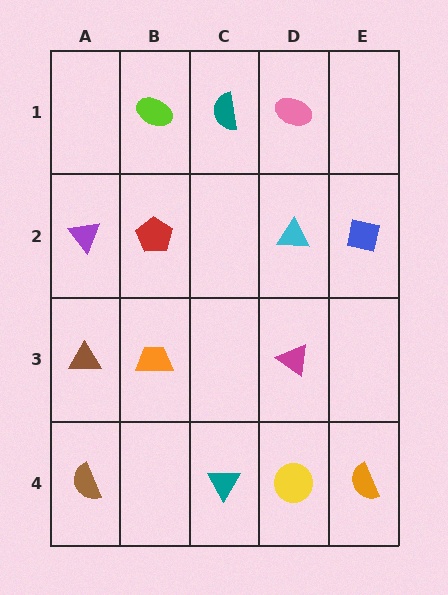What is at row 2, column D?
A cyan triangle.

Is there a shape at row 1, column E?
No, that cell is empty.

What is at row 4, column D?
A yellow circle.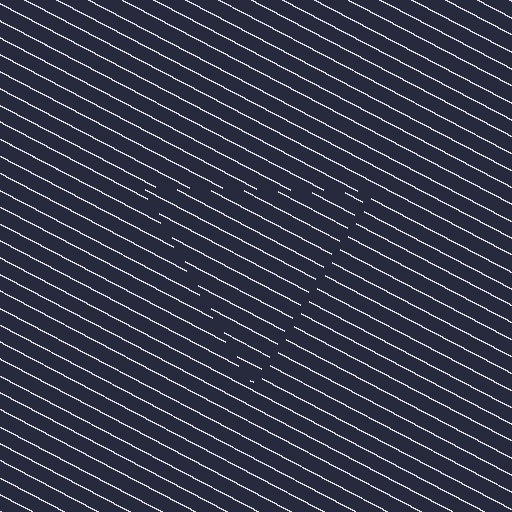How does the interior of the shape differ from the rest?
The interior of the shape contains the same grating, shifted by half a period — the contour is defined by the phase discontinuity where line-ends from the inner and outer gratings abut.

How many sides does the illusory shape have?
3 sides — the line-ends trace a triangle.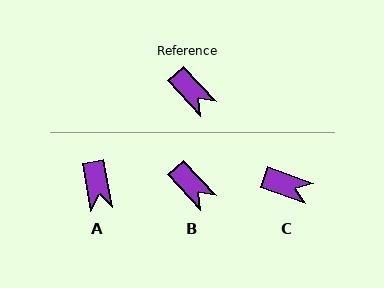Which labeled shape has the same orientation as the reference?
B.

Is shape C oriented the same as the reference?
No, it is off by about 28 degrees.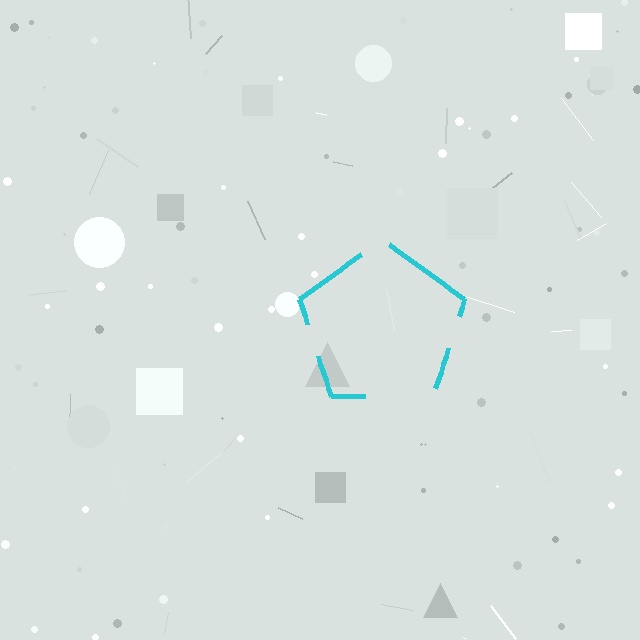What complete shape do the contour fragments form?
The contour fragments form a pentagon.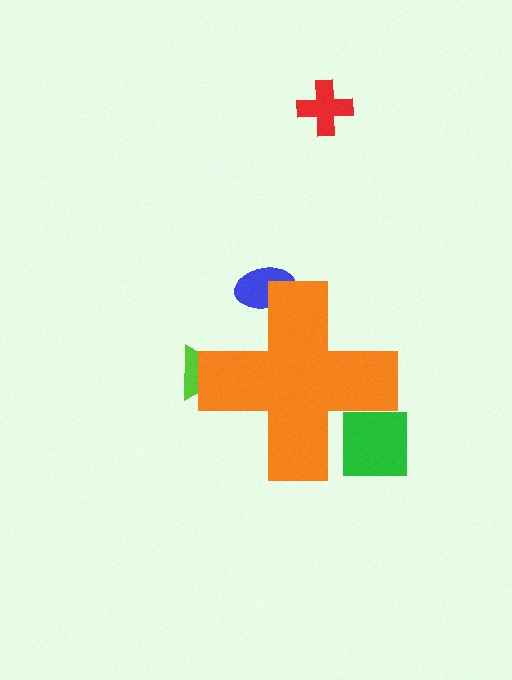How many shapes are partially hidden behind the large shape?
3 shapes are partially hidden.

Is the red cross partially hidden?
No, the red cross is fully visible.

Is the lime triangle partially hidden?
Yes, the lime triangle is partially hidden behind the orange cross.